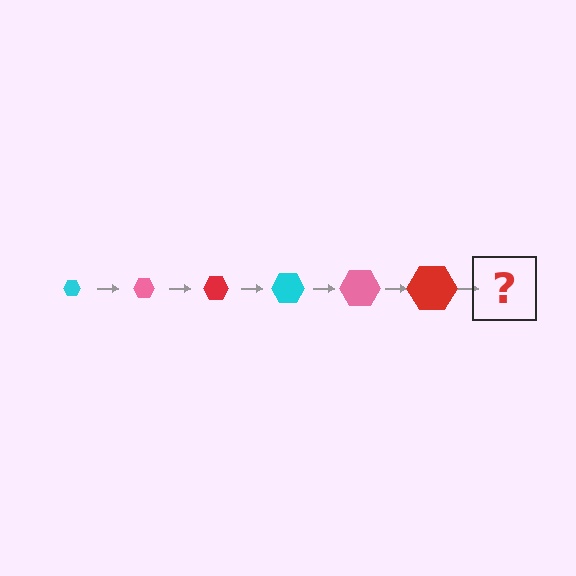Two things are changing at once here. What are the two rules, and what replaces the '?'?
The two rules are that the hexagon grows larger each step and the color cycles through cyan, pink, and red. The '?' should be a cyan hexagon, larger than the previous one.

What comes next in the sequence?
The next element should be a cyan hexagon, larger than the previous one.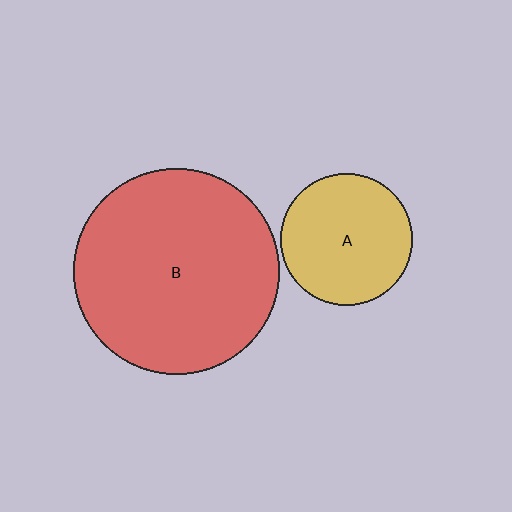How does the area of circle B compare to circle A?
Approximately 2.4 times.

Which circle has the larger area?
Circle B (red).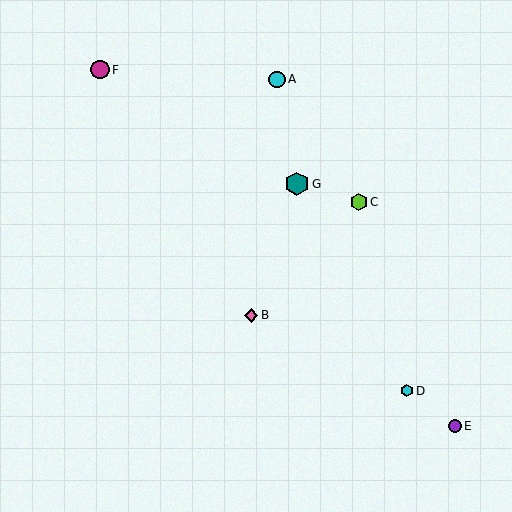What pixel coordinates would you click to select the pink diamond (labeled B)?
Click at (251, 315) to select the pink diamond B.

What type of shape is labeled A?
Shape A is a cyan circle.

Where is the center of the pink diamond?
The center of the pink diamond is at (251, 315).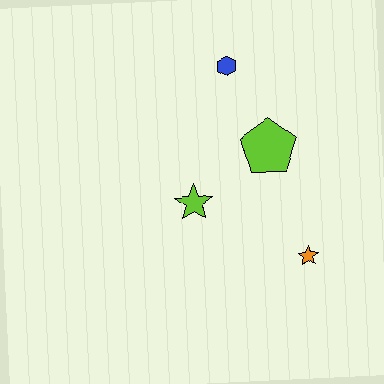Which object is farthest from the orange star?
The blue hexagon is farthest from the orange star.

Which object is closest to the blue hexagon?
The lime pentagon is closest to the blue hexagon.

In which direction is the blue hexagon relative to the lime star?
The blue hexagon is above the lime star.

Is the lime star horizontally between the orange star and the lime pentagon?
No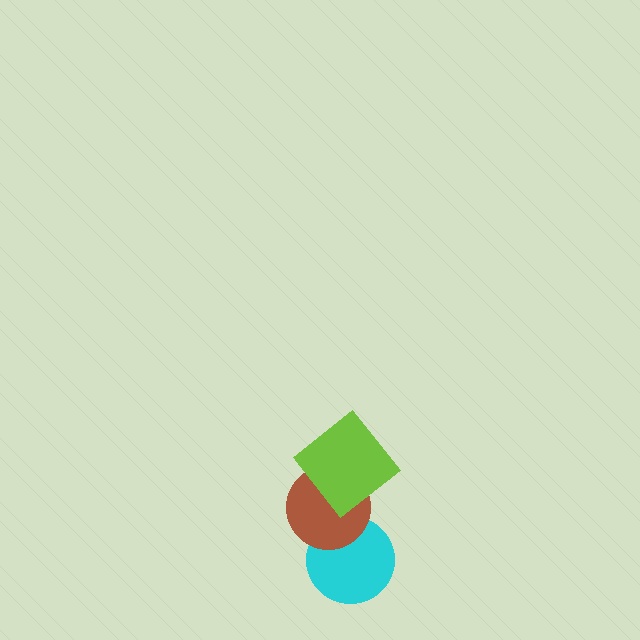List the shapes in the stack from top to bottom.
From top to bottom: the lime diamond, the brown circle, the cyan circle.